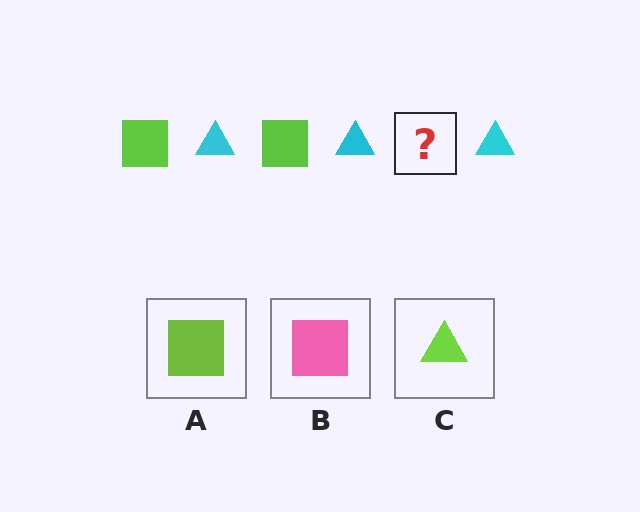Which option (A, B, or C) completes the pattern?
A.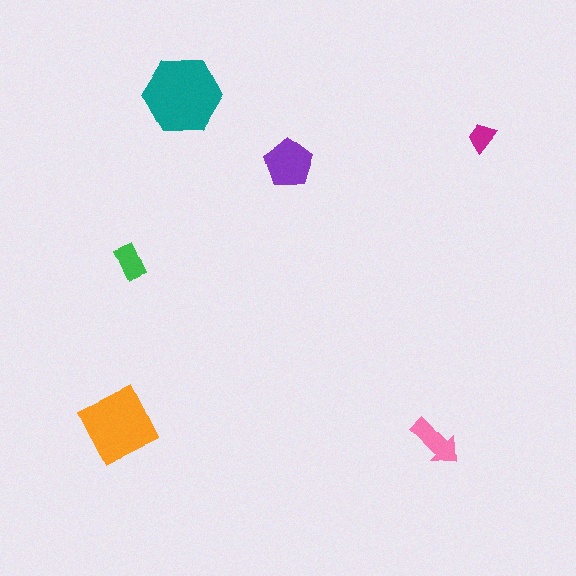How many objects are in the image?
There are 6 objects in the image.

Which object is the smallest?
The magenta trapezoid.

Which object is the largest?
The teal hexagon.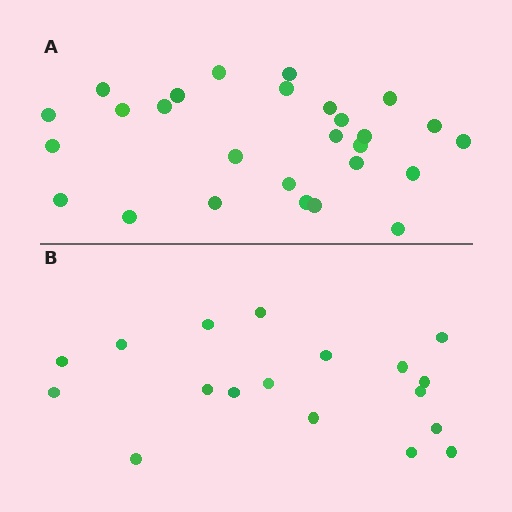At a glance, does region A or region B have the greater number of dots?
Region A (the top region) has more dots.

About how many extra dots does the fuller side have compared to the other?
Region A has roughly 8 or so more dots than region B.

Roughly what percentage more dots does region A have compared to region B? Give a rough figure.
About 50% more.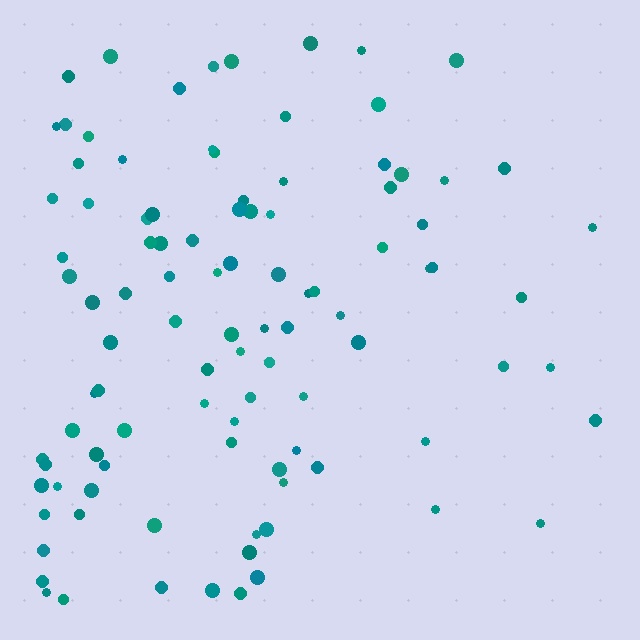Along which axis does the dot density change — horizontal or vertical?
Horizontal.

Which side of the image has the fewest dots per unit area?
The right.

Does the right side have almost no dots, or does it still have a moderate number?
Still a moderate number, just noticeably fewer than the left.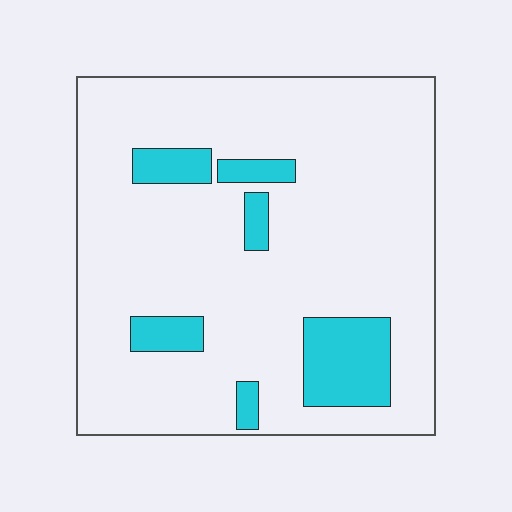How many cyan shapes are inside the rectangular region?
6.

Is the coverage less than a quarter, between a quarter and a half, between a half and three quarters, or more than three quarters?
Less than a quarter.